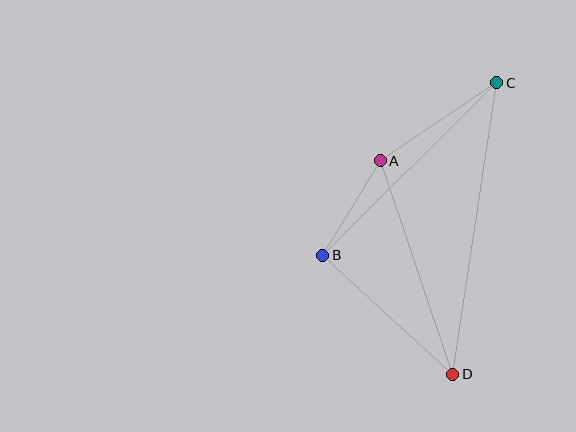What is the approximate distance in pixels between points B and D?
The distance between B and D is approximately 176 pixels.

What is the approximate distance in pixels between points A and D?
The distance between A and D is approximately 225 pixels.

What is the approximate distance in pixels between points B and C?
The distance between B and C is approximately 245 pixels.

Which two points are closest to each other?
Points A and B are closest to each other.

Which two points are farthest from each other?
Points C and D are farthest from each other.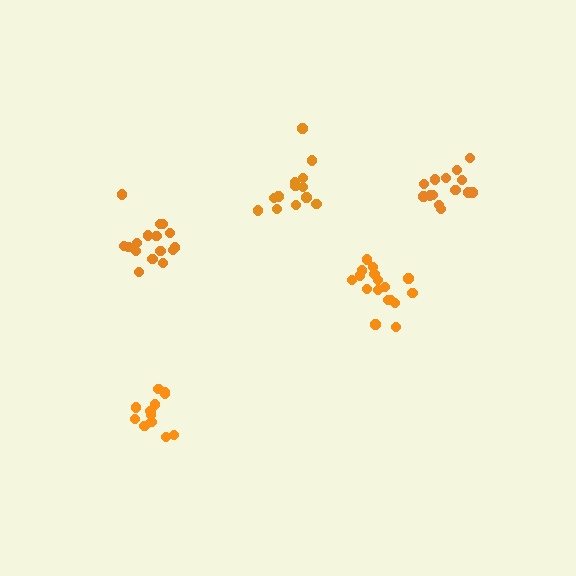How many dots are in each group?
Group 1: 13 dots, Group 2: 17 dots, Group 3: 16 dots, Group 4: 14 dots, Group 5: 12 dots (72 total).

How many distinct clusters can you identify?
There are 5 distinct clusters.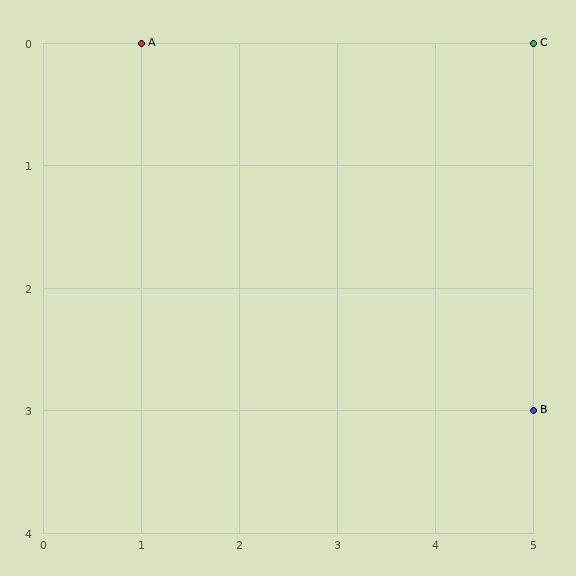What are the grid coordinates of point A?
Point A is at grid coordinates (1, 0).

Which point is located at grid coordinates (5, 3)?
Point B is at (5, 3).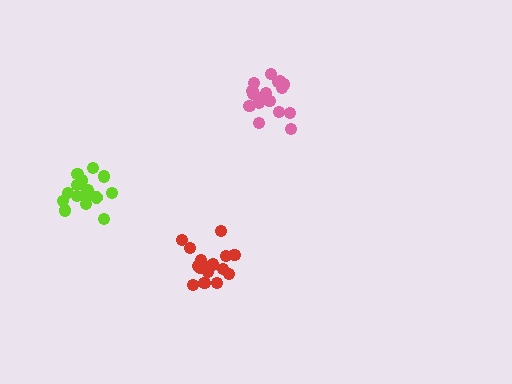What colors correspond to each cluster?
The clusters are colored: pink, red, lime.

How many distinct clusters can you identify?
There are 3 distinct clusters.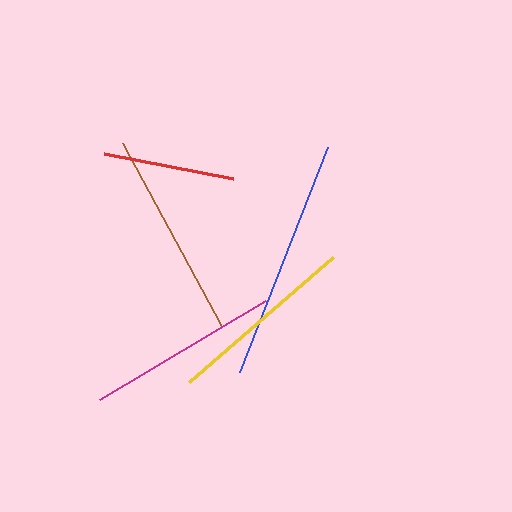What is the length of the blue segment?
The blue segment is approximately 241 pixels long.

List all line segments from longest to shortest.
From longest to shortest: blue, brown, magenta, yellow, red.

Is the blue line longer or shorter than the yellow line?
The blue line is longer than the yellow line.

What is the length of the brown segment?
The brown segment is approximately 208 pixels long.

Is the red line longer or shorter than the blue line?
The blue line is longer than the red line.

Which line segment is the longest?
The blue line is the longest at approximately 241 pixels.